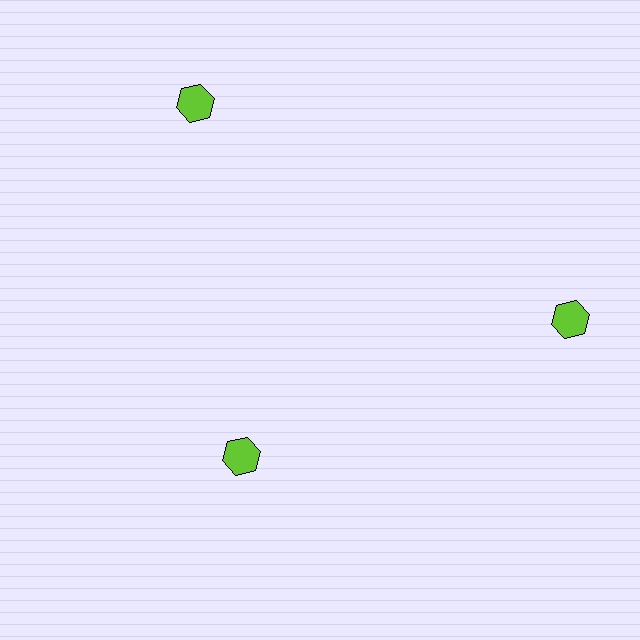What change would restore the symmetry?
The symmetry would be restored by moving it outward, back onto the ring so that all 3 hexagons sit at equal angles and equal distance from the center.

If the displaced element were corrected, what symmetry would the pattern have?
It would have 3-fold rotational symmetry — the pattern would map onto itself every 120 degrees.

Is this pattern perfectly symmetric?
No. The 3 lime hexagons are arranged in a ring, but one element near the 7 o'clock position is pulled inward toward the center, breaking the 3-fold rotational symmetry.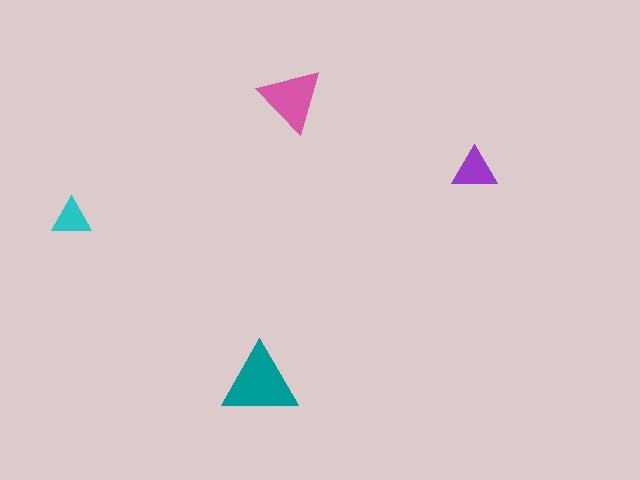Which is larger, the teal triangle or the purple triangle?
The teal one.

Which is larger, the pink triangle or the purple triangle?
The pink one.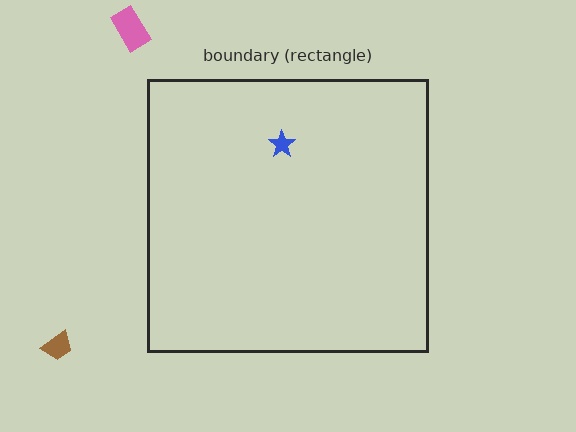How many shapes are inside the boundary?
1 inside, 2 outside.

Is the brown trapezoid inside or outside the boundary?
Outside.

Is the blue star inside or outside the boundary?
Inside.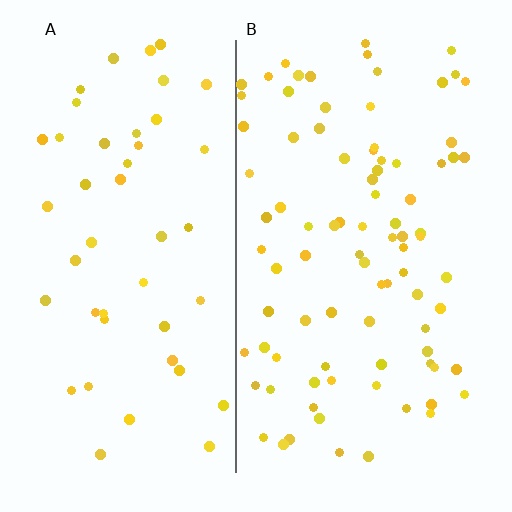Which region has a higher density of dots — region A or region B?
B (the right).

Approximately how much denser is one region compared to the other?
Approximately 1.9× — region B over region A.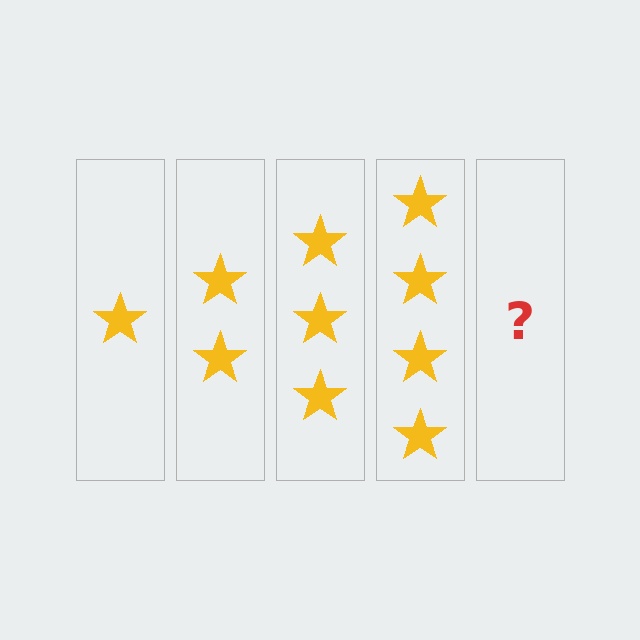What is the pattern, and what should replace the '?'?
The pattern is that each step adds one more star. The '?' should be 5 stars.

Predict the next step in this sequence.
The next step is 5 stars.